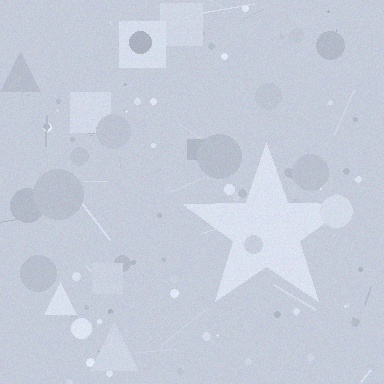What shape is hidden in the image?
A star is hidden in the image.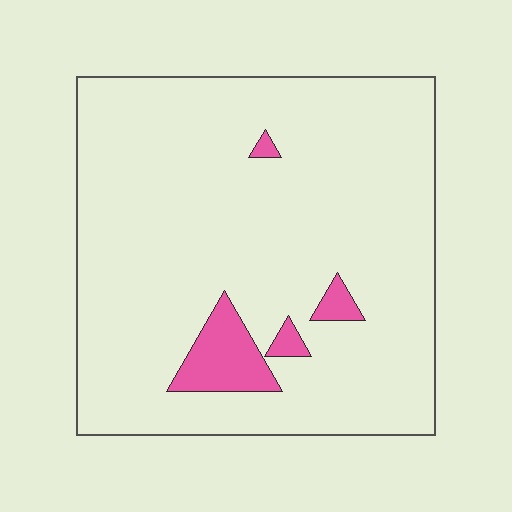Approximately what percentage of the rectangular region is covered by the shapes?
Approximately 5%.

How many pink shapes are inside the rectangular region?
4.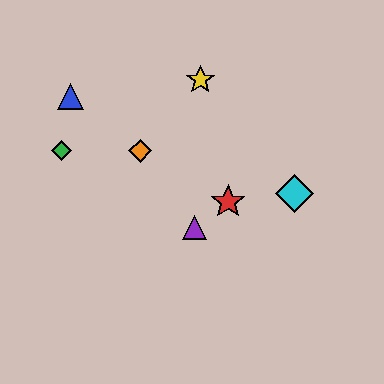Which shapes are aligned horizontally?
The green diamond, the orange diamond are aligned horizontally.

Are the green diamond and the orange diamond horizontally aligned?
Yes, both are at y≈151.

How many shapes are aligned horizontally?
2 shapes (the green diamond, the orange diamond) are aligned horizontally.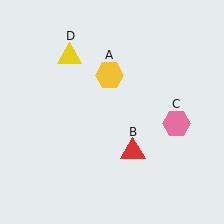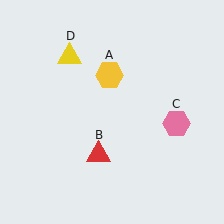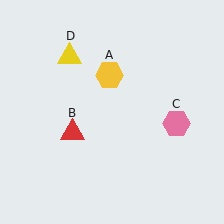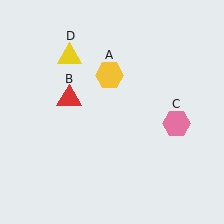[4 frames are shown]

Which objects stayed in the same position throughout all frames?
Yellow hexagon (object A) and pink hexagon (object C) and yellow triangle (object D) remained stationary.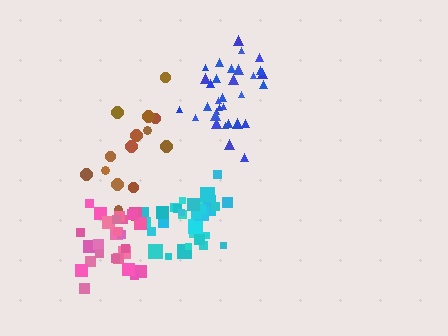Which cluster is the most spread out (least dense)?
Brown.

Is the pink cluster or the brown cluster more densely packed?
Pink.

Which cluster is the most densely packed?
Cyan.